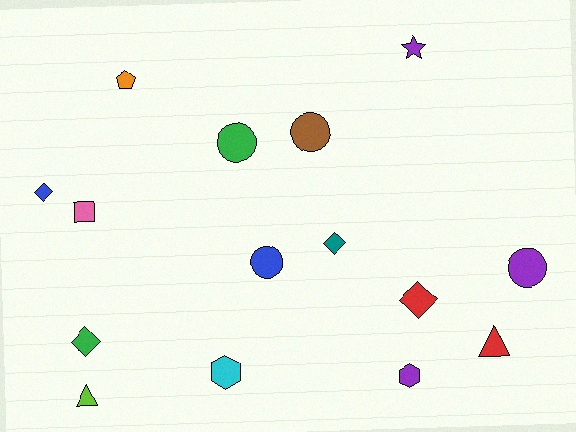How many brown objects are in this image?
There is 1 brown object.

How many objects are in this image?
There are 15 objects.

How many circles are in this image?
There are 4 circles.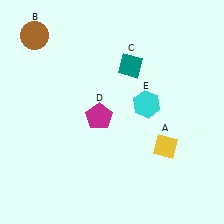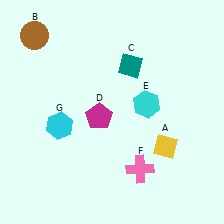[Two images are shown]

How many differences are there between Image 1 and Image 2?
There are 2 differences between the two images.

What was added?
A pink cross (F), a cyan hexagon (G) were added in Image 2.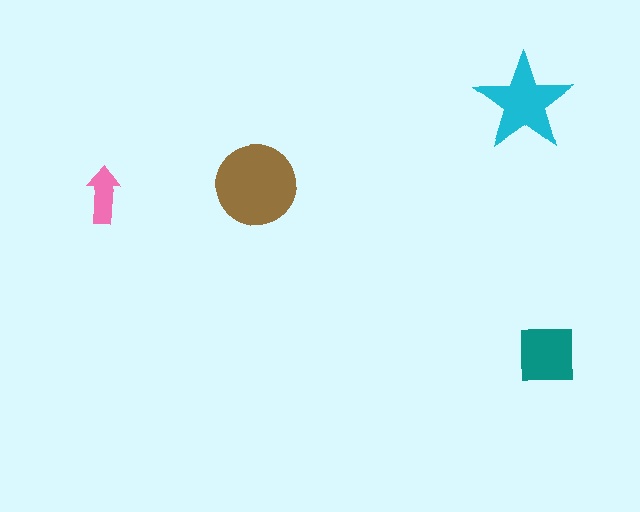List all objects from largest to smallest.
The brown circle, the cyan star, the teal square, the pink arrow.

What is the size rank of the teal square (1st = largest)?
3rd.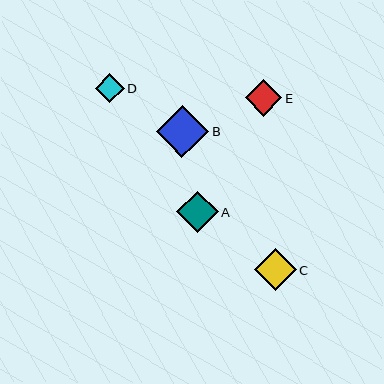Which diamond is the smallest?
Diamond D is the smallest with a size of approximately 29 pixels.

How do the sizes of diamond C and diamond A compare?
Diamond C and diamond A are approximately the same size.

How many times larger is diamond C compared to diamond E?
Diamond C is approximately 1.1 times the size of diamond E.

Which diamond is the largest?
Diamond B is the largest with a size of approximately 52 pixels.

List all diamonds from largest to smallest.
From largest to smallest: B, C, A, E, D.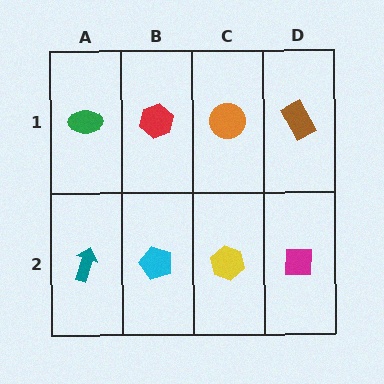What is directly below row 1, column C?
A yellow hexagon.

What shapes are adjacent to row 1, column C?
A yellow hexagon (row 2, column C), a red hexagon (row 1, column B), a brown rectangle (row 1, column D).